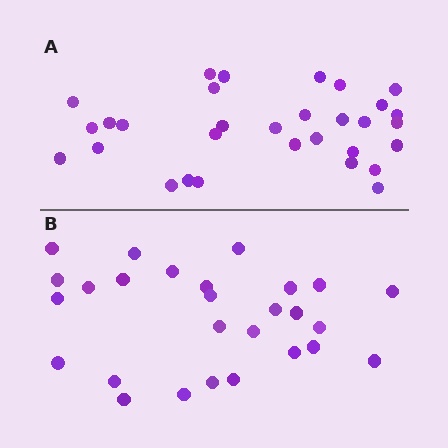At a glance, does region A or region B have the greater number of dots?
Region A (the top region) has more dots.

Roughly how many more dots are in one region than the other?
Region A has about 4 more dots than region B.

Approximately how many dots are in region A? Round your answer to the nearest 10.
About 30 dots. (The exact count is 31, which rounds to 30.)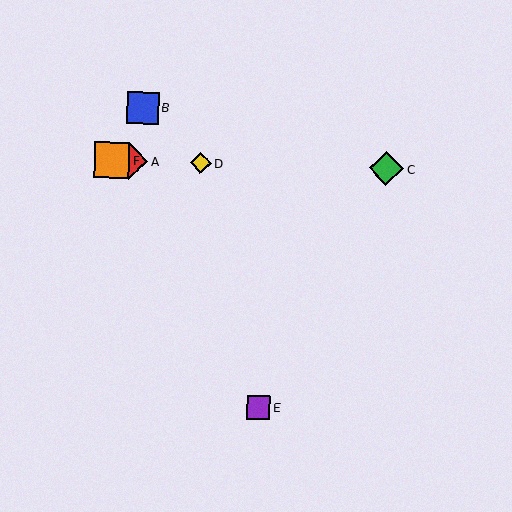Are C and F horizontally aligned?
Yes, both are at y≈169.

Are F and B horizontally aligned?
No, F is at y≈160 and B is at y≈108.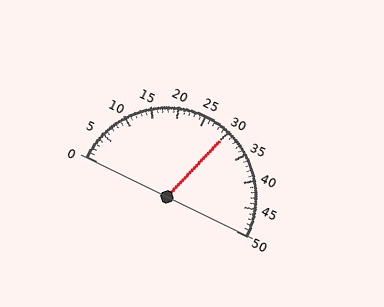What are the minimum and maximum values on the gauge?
The gauge ranges from 0 to 50.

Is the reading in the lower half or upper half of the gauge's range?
The reading is in the upper half of the range (0 to 50).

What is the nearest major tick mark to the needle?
The nearest major tick mark is 30.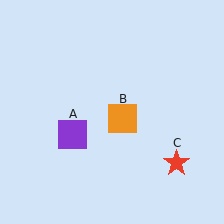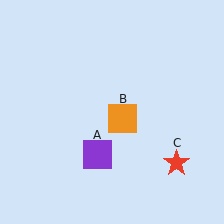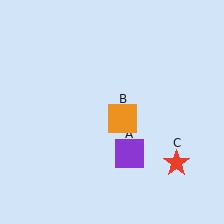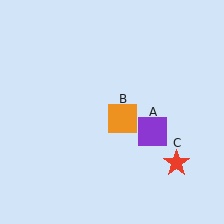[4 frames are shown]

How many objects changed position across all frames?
1 object changed position: purple square (object A).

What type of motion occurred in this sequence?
The purple square (object A) rotated counterclockwise around the center of the scene.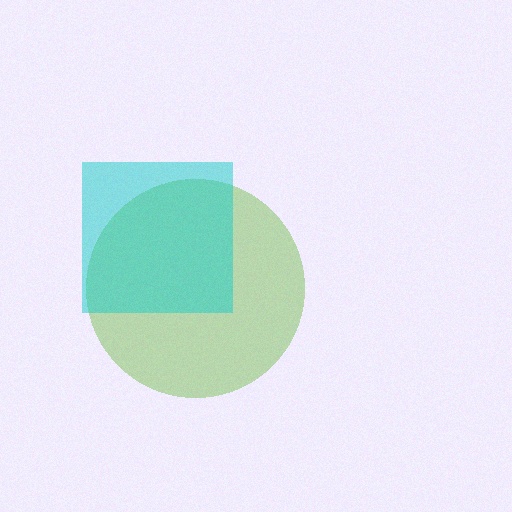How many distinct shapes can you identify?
There are 2 distinct shapes: a lime circle, a cyan square.